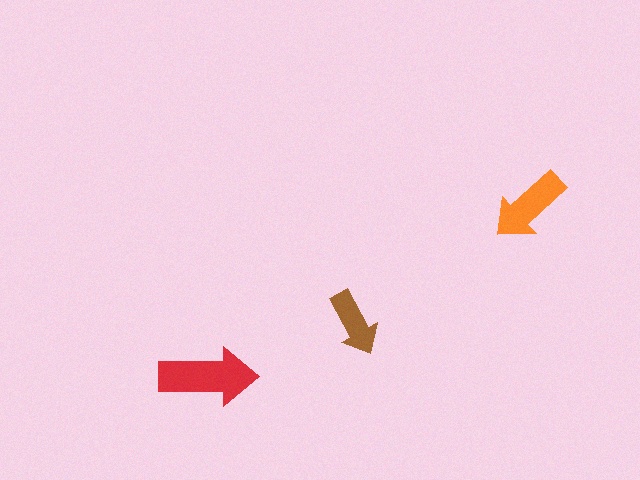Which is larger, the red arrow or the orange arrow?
The red one.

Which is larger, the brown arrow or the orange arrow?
The orange one.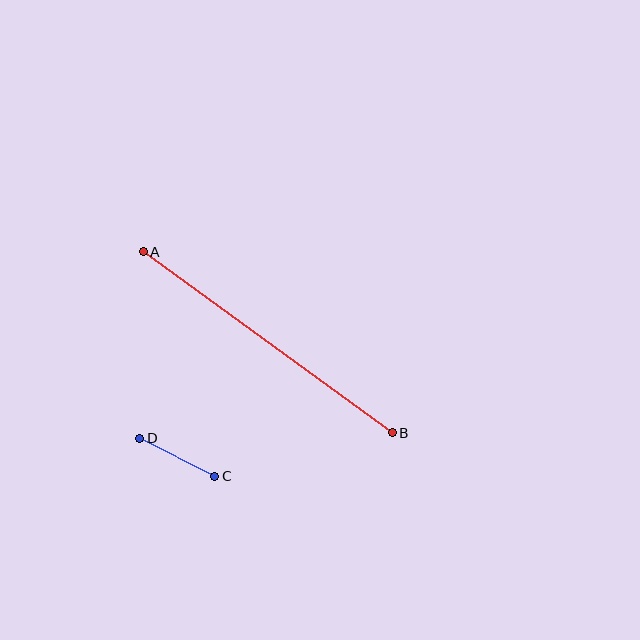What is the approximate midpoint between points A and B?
The midpoint is at approximately (268, 342) pixels.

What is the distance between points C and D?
The distance is approximately 84 pixels.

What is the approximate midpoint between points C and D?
The midpoint is at approximately (177, 457) pixels.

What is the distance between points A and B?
The distance is approximately 308 pixels.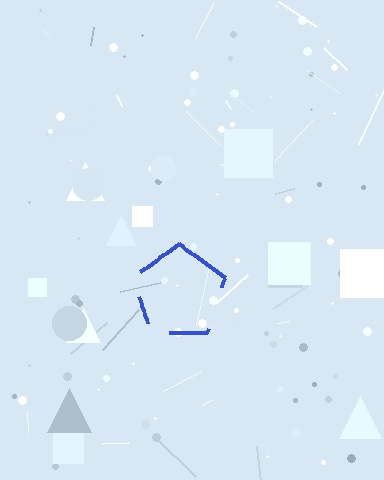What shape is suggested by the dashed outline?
The dashed outline suggests a pentagon.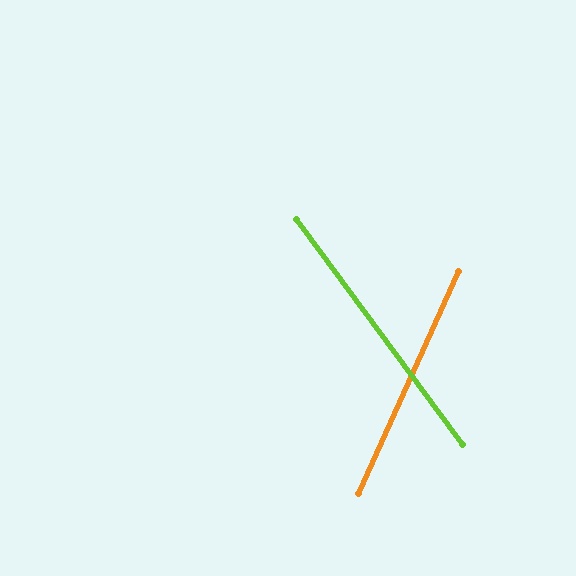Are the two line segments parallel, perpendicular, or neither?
Neither parallel nor perpendicular — they differ by about 61°.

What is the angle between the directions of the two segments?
Approximately 61 degrees.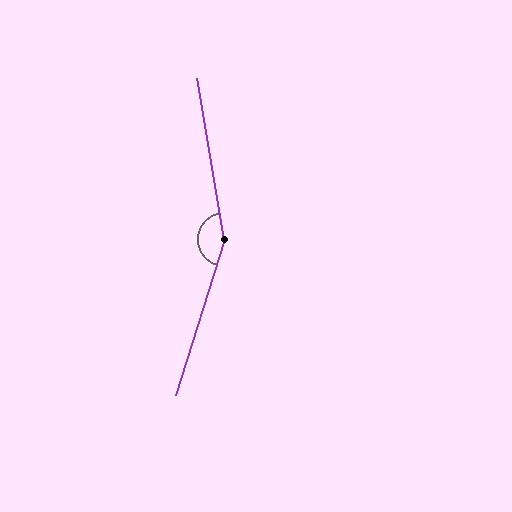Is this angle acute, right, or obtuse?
It is obtuse.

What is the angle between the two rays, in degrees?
Approximately 153 degrees.